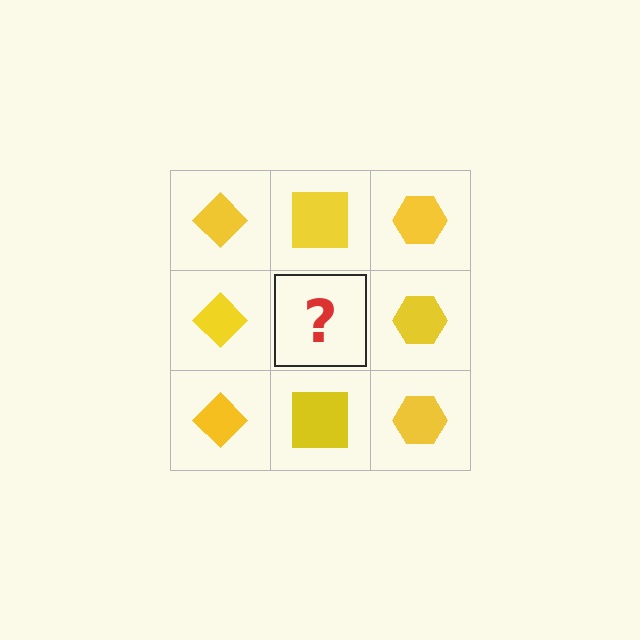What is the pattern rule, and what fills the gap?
The rule is that each column has a consistent shape. The gap should be filled with a yellow square.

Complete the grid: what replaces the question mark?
The question mark should be replaced with a yellow square.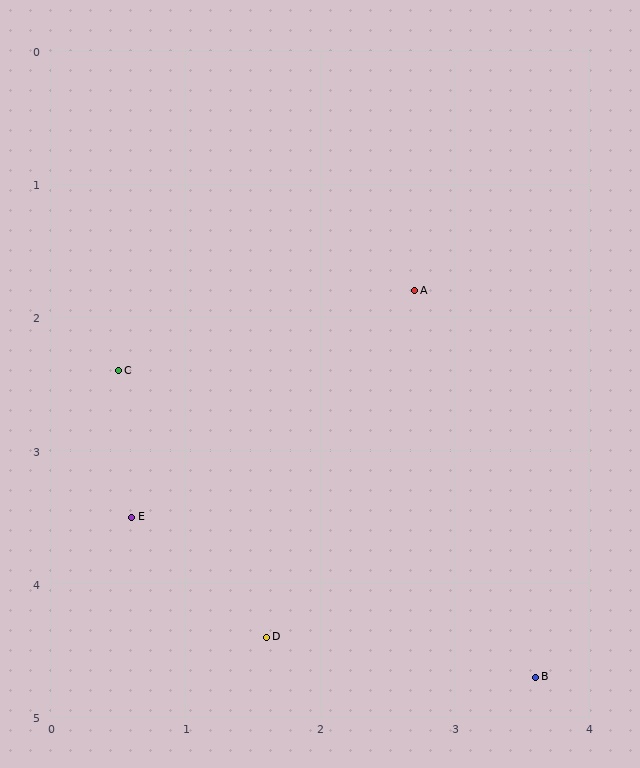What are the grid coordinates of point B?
Point B is at approximately (3.6, 4.7).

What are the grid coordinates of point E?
Point E is at approximately (0.6, 3.5).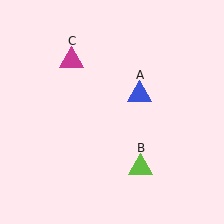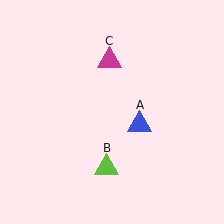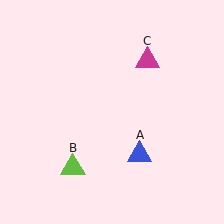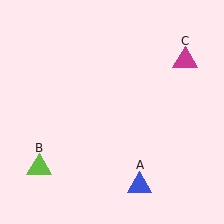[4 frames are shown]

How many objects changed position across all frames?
3 objects changed position: blue triangle (object A), lime triangle (object B), magenta triangle (object C).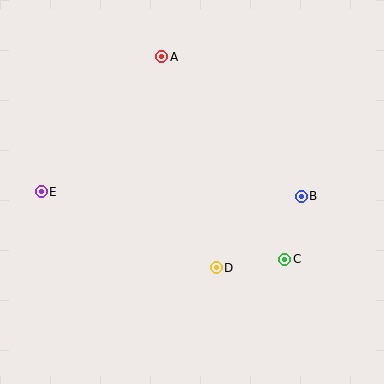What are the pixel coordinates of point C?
Point C is at (285, 259).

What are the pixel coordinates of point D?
Point D is at (216, 268).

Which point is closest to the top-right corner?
Point B is closest to the top-right corner.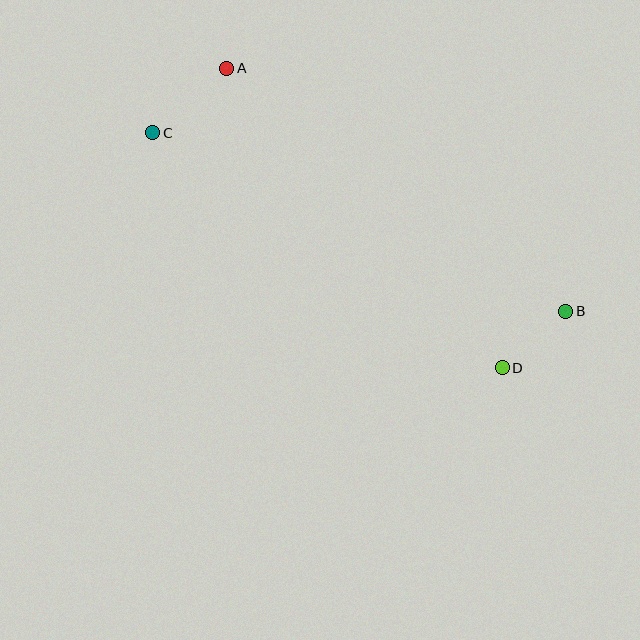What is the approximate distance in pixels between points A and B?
The distance between A and B is approximately 417 pixels.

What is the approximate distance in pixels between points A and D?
The distance between A and D is approximately 407 pixels.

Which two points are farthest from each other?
Points B and C are farthest from each other.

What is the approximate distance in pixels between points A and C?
The distance between A and C is approximately 98 pixels.